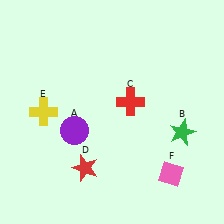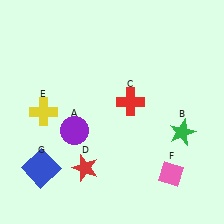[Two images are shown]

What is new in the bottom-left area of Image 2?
A blue square (G) was added in the bottom-left area of Image 2.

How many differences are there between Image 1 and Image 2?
There is 1 difference between the two images.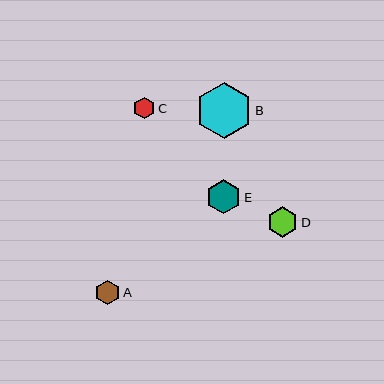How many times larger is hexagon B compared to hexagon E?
Hexagon B is approximately 1.6 times the size of hexagon E.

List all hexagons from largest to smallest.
From largest to smallest: B, E, D, A, C.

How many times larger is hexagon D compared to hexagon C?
Hexagon D is approximately 1.4 times the size of hexagon C.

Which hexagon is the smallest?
Hexagon C is the smallest with a size of approximately 21 pixels.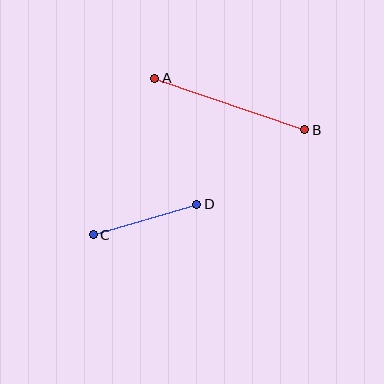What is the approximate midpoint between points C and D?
The midpoint is at approximately (145, 219) pixels.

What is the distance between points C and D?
The distance is approximately 108 pixels.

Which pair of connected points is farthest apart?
Points A and B are farthest apart.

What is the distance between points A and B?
The distance is approximately 158 pixels.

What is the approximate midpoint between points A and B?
The midpoint is at approximately (230, 104) pixels.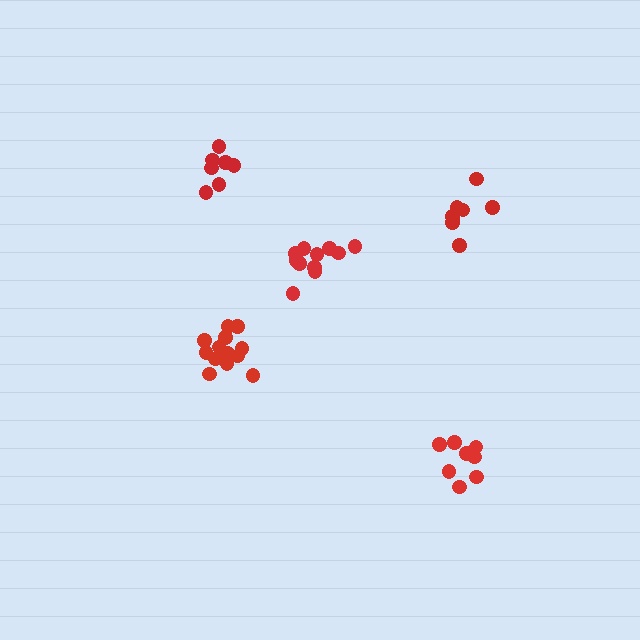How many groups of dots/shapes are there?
There are 5 groups.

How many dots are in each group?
Group 1: 8 dots, Group 2: 13 dots, Group 3: 7 dots, Group 4: 11 dots, Group 5: 8 dots (47 total).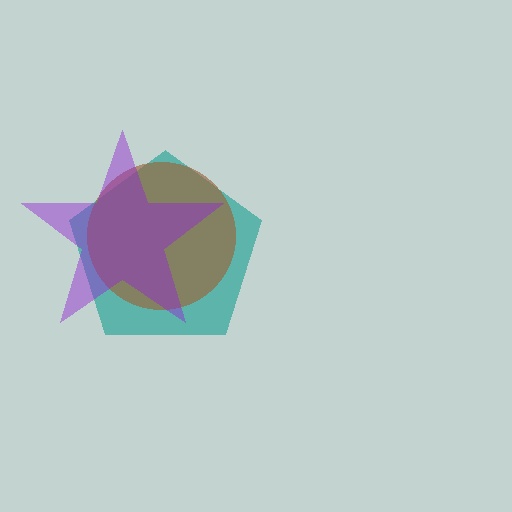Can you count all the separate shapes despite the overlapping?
Yes, there are 3 separate shapes.